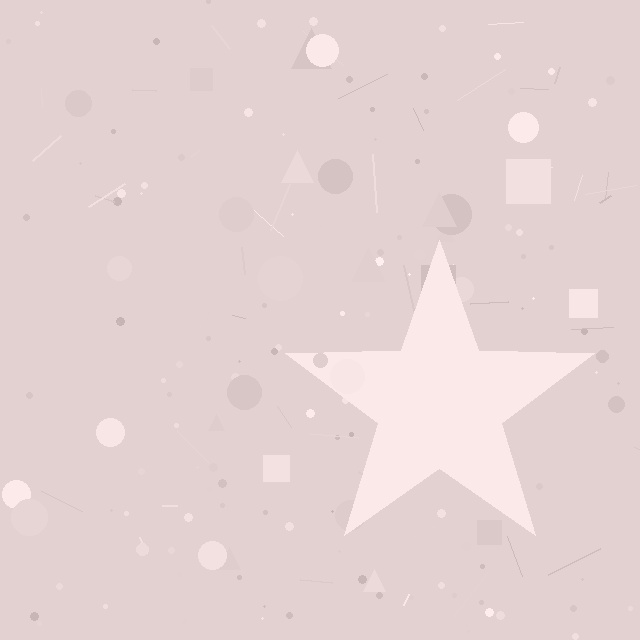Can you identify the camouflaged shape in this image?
The camouflaged shape is a star.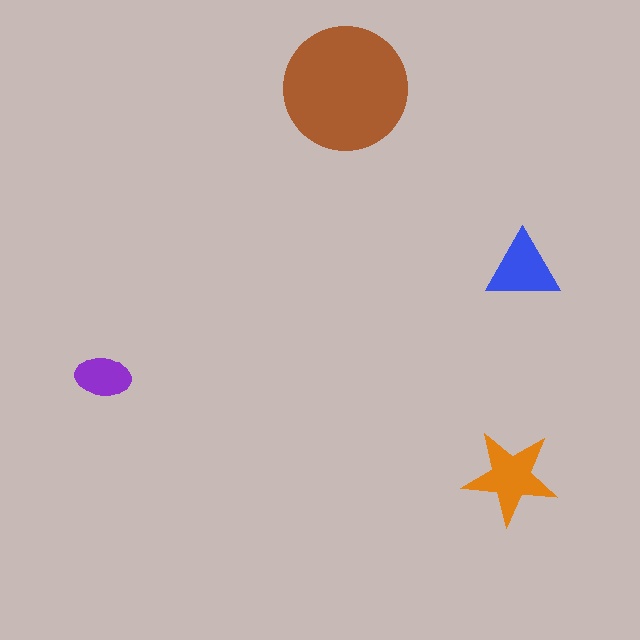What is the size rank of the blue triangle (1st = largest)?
3rd.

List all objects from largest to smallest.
The brown circle, the orange star, the blue triangle, the purple ellipse.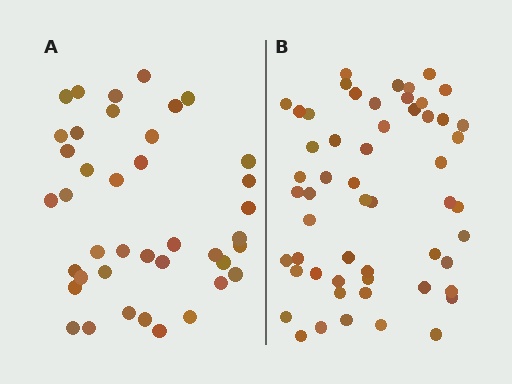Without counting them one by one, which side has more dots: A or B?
Region B (the right region) has more dots.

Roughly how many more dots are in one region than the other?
Region B has approximately 15 more dots than region A.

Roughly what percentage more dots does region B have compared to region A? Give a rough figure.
About 40% more.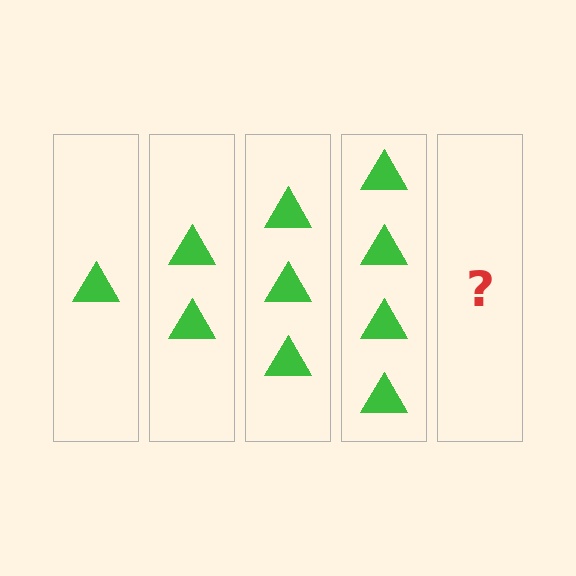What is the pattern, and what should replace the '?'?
The pattern is that each step adds one more triangle. The '?' should be 5 triangles.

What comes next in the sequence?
The next element should be 5 triangles.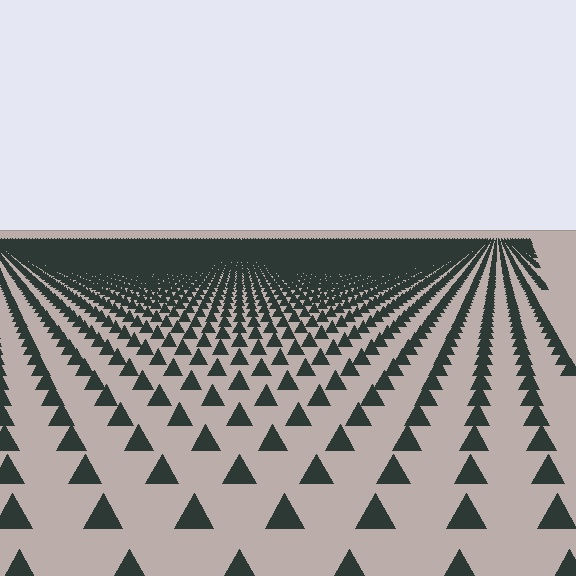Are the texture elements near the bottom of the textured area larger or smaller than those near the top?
Larger. Near the bottom, elements are closer to the viewer and appear at a bigger on-screen size.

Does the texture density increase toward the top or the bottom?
Density increases toward the top.